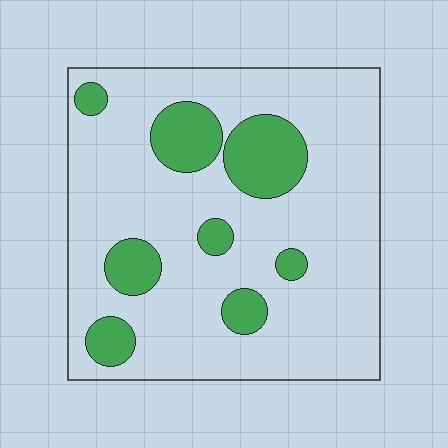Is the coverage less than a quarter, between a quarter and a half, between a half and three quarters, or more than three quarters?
Less than a quarter.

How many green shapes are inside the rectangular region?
8.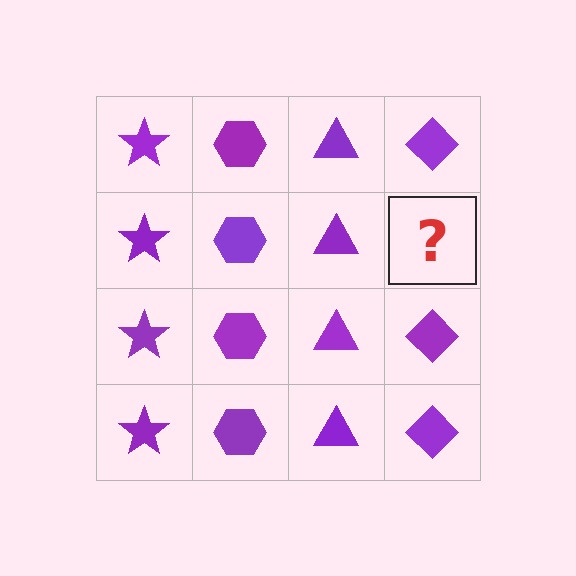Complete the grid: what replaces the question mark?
The question mark should be replaced with a purple diamond.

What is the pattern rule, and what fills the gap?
The rule is that each column has a consistent shape. The gap should be filled with a purple diamond.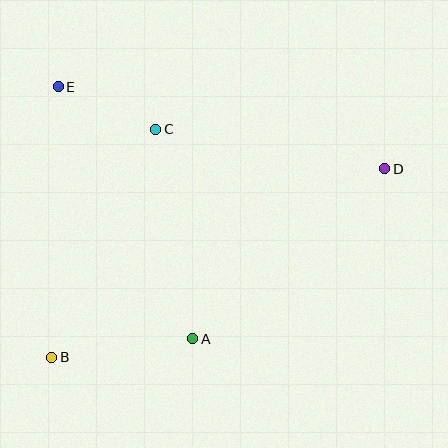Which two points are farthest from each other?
Points B and D are farthest from each other.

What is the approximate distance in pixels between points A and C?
The distance between A and C is approximately 213 pixels.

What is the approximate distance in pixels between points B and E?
The distance between B and E is approximately 271 pixels.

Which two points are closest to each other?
Points C and E are closest to each other.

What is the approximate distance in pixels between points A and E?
The distance between A and E is approximately 286 pixels.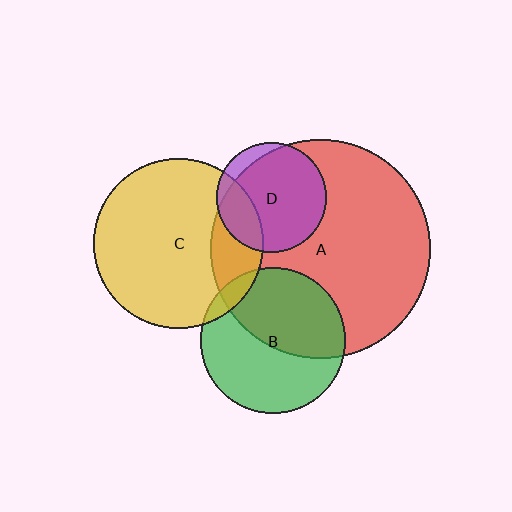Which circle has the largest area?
Circle A (red).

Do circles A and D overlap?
Yes.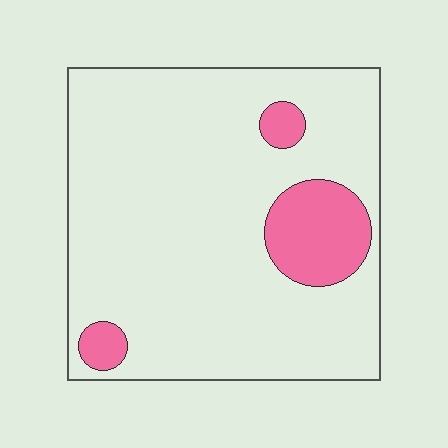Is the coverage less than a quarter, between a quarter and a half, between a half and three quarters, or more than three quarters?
Less than a quarter.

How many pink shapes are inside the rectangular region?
3.